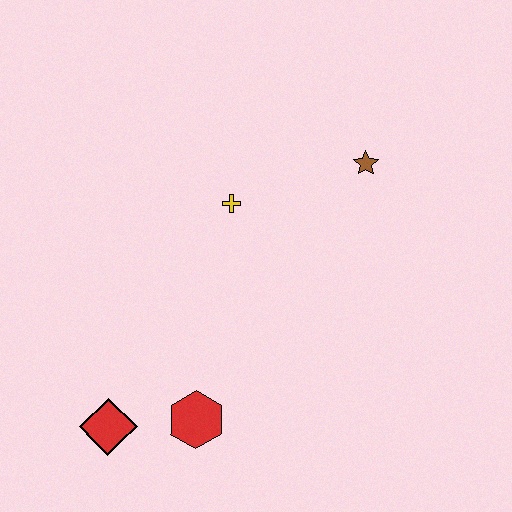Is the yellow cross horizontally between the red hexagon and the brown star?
Yes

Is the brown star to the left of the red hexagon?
No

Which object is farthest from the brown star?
The red diamond is farthest from the brown star.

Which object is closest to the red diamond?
The red hexagon is closest to the red diamond.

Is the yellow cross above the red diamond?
Yes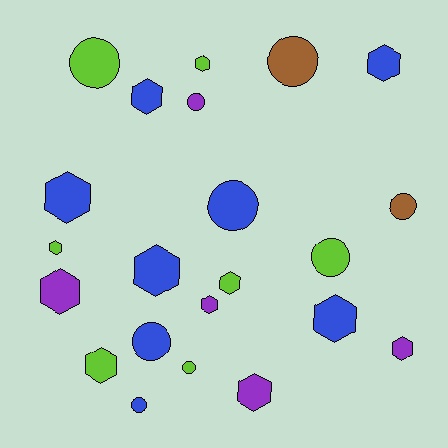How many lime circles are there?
There are 3 lime circles.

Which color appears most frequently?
Blue, with 8 objects.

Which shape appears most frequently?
Hexagon, with 13 objects.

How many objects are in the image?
There are 22 objects.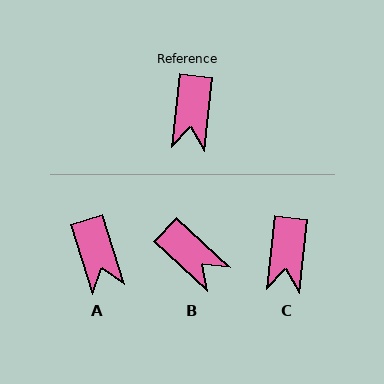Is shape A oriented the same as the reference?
No, it is off by about 24 degrees.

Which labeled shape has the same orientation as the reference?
C.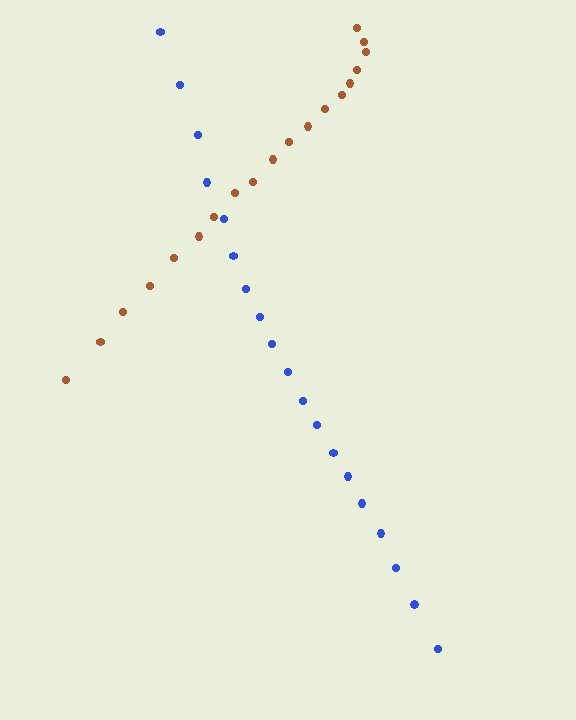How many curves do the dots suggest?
There are 2 distinct paths.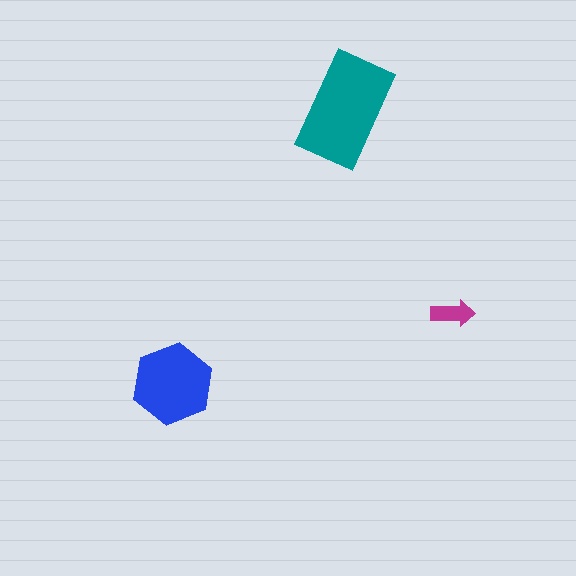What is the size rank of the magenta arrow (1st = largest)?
3rd.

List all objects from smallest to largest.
The magenta arrow, the blue hexagon, the teal rectangle.